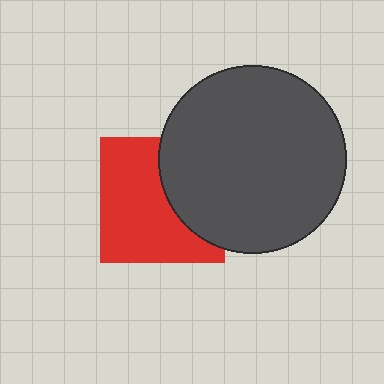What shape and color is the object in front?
The object in front is a dark gray circle.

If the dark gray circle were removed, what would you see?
You would see the complete red square.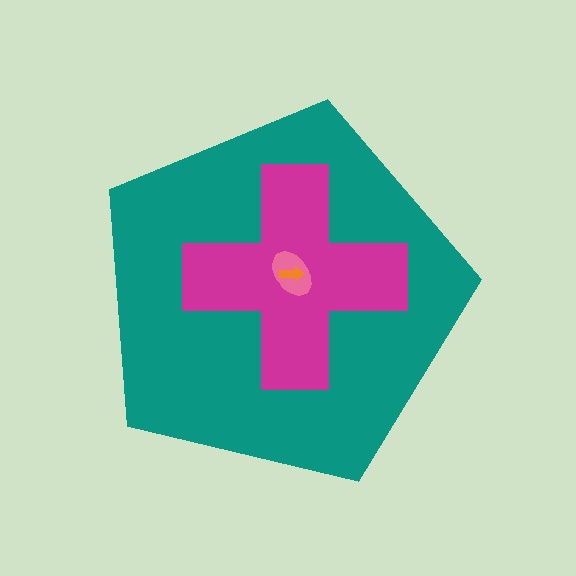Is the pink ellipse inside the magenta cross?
Yes.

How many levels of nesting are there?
4.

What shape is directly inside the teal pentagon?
The magenta cross.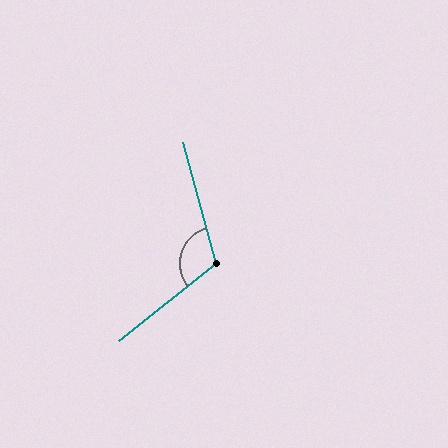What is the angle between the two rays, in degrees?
Approximately 113 degrees.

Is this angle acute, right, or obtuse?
It is obtuse.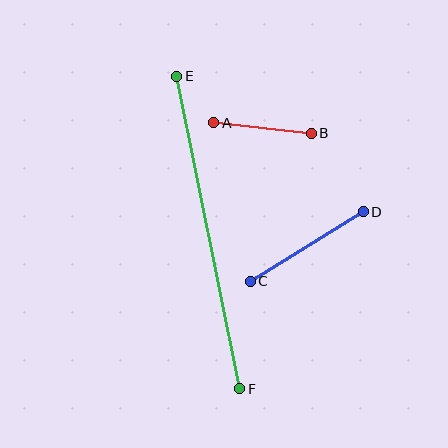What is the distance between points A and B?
The distance is approximately 98 pixels.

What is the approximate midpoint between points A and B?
The midpoint is at approximately (262, 128) pixels.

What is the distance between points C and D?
The distance is approximately 133 pixels.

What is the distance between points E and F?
The distance is approximately 319 pixels.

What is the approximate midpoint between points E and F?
The midpoint is at approximately (208, 233) pixels.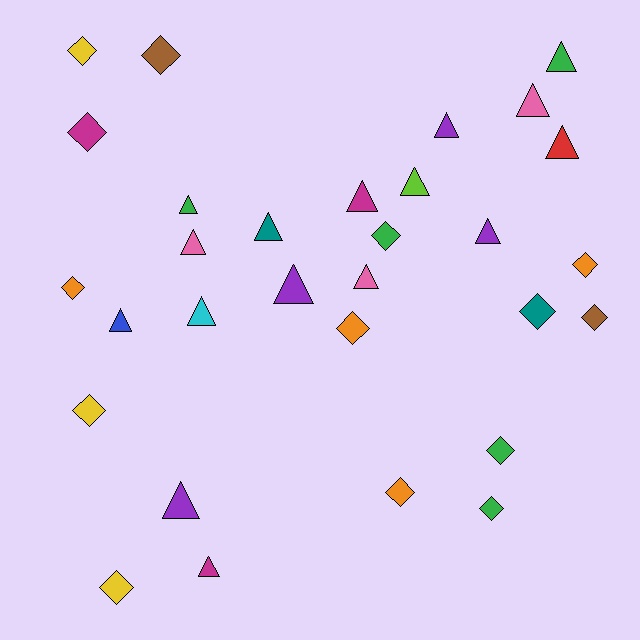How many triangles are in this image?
There are 16 triangles.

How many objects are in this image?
There are 30 objects.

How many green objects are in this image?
There are 5 green objects.